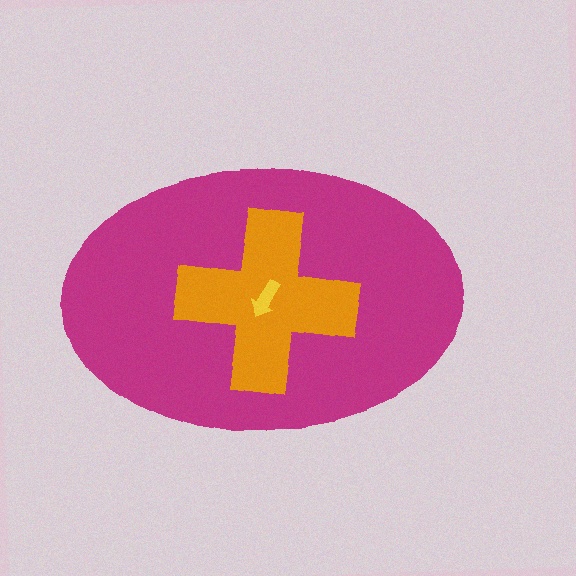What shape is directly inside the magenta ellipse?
The orange cross.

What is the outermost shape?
The magenta ellipse.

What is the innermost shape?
The yellow arrow.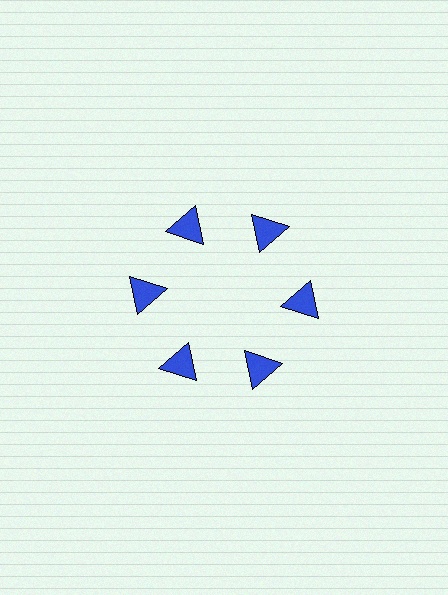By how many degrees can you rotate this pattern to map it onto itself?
The pattern maps onto itself every 60 degrees of rotation.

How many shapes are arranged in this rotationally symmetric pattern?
There are 6 shapes, arranged in 6 groups of 1.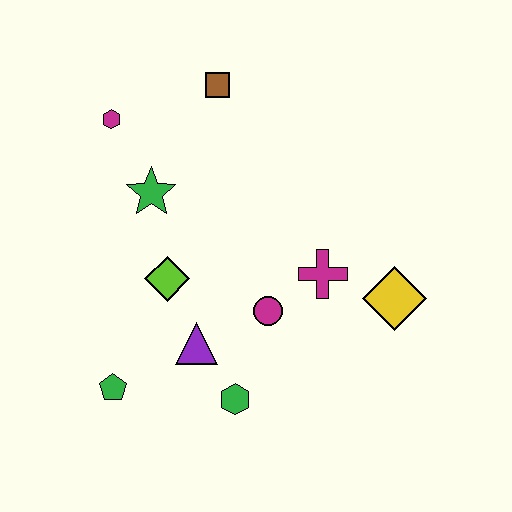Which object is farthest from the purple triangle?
The brown square is farthest from the purple triangle.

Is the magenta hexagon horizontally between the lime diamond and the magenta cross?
No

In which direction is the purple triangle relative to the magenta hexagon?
The purple triangle is below the magenta hexagon.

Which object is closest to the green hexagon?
The purple triangle is closest to the green hexagon.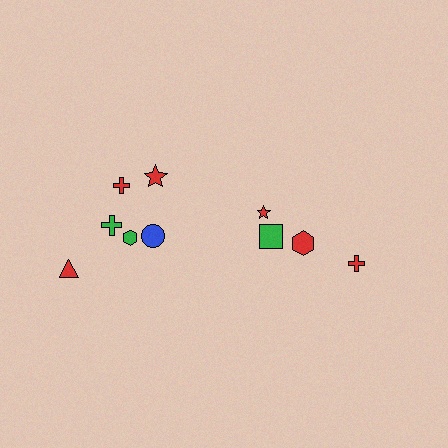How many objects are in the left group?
There are 6 objects.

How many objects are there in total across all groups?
There are 10 objects.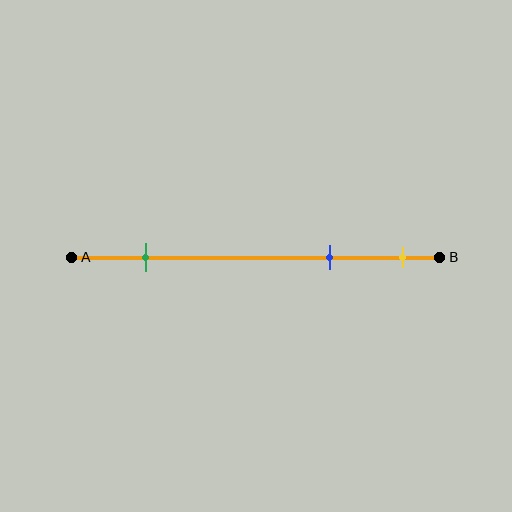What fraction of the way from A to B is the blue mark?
The blue mark is approximately 70% (0.7) of the way from A to B.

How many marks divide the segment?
There are 3 marks dividing the segment.